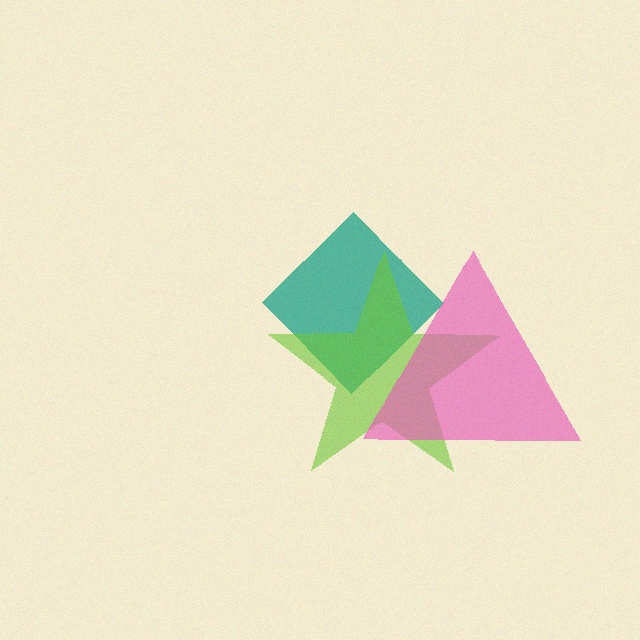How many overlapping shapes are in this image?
There are 3 overlapping shapes in the image.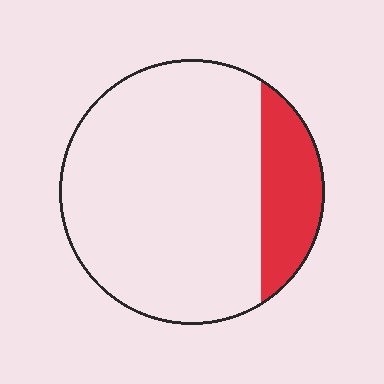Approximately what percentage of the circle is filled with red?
Approximately 20%.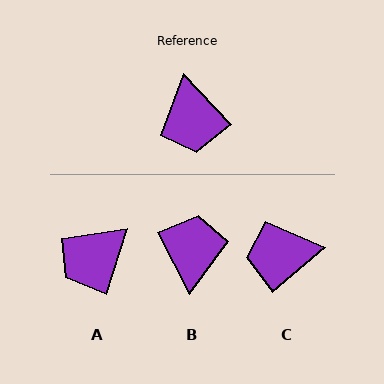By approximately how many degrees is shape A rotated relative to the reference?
Approximately 60 degrees clockwise.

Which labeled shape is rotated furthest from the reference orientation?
B, about 164 degrees away.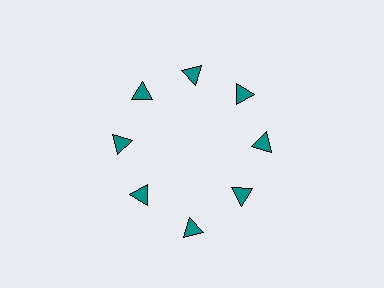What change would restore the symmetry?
The symmetry would be restored by moving it inward, back onto the ring so that all 8 triangles sit at equal angles and equal distance from the center.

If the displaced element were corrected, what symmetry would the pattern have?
It would have 8-fold rotational symmetry — the pattern would map onto itself every 45 degrees.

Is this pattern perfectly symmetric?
No. The 8 teal triangles are arranged in a ring, but one element near the 6 o'clock position is pushed outward from the center, breaking the 8-fold rotational symmetry.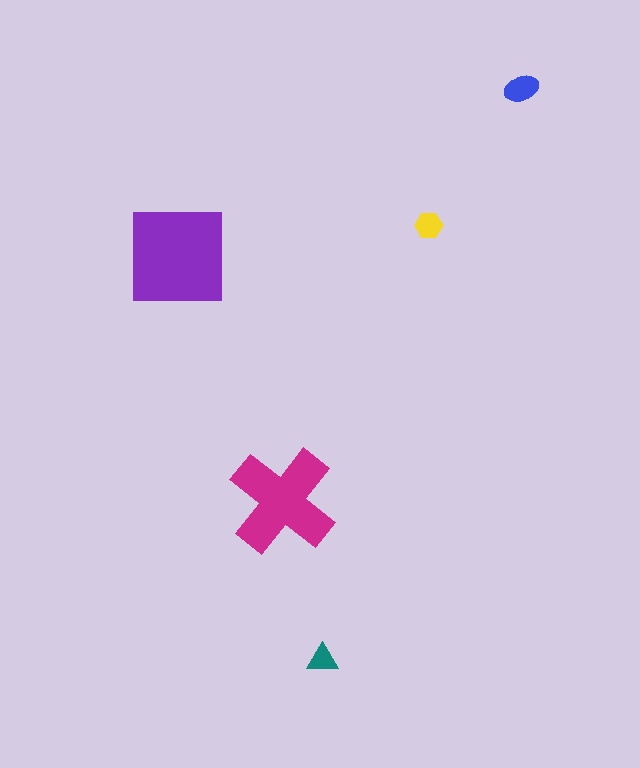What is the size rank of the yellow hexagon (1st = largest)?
4th.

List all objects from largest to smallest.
The purple square, the magenta cross, the blue ellipse, the yellow hexagon, the teal triangle.